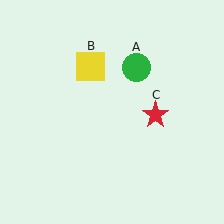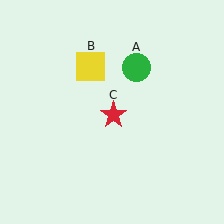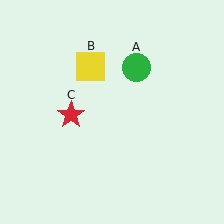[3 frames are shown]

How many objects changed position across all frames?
1 object changed position: red star (object C).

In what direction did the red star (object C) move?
The red star (object C) moved left.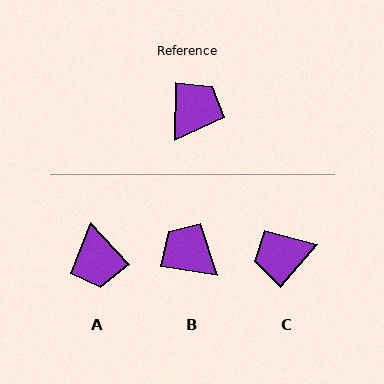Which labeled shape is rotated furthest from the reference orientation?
C, about 141 degrees away.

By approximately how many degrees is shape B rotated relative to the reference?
Approximately 83 degrees counter-clockwise.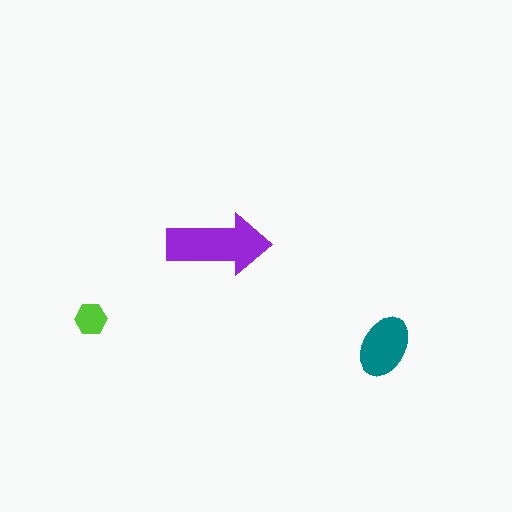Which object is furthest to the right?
The teal ellipse is rightmost.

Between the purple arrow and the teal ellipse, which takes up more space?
The purple arrow.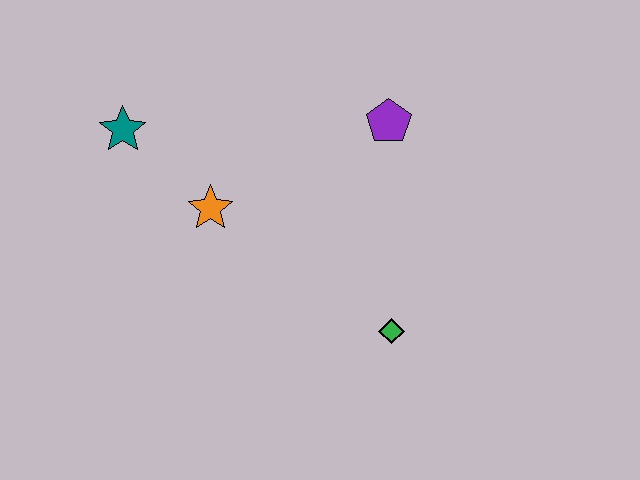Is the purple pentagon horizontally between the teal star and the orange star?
No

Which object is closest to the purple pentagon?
The orange star is closest to the purple pentagon.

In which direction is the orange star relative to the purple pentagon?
The orange star is to the left of the purple pentagon.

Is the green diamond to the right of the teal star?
Yes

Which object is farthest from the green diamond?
The teal star is farthest from the green diamond.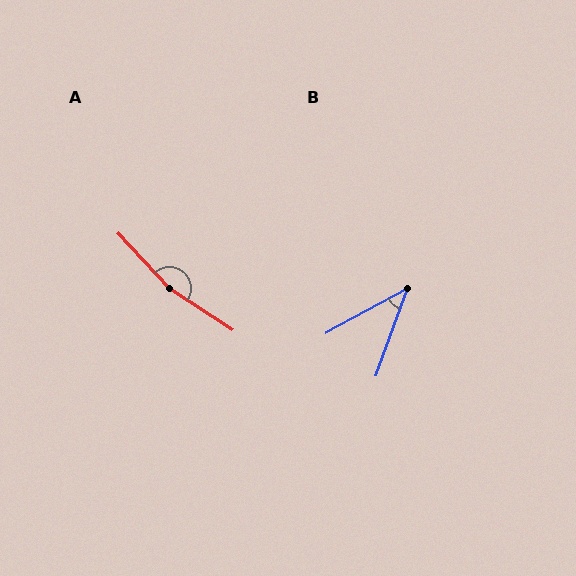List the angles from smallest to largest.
B (41°), A (166°).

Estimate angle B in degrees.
Approximately 41 degrees.